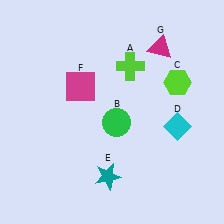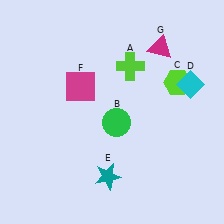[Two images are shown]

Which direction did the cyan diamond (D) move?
The cyan diamond (D) moved up.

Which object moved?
The cyan diamond (D) moved up.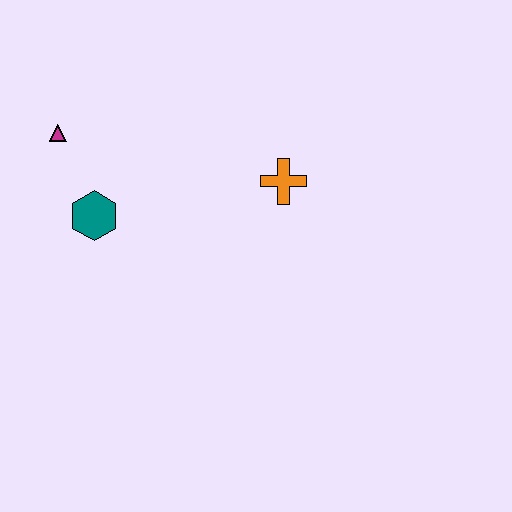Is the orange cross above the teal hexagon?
Yes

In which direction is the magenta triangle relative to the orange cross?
The magenta triangle is to the left of the orange cross.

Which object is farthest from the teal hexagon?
The orange cross is farthest from the teal hexagon.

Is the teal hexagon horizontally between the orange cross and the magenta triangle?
Yes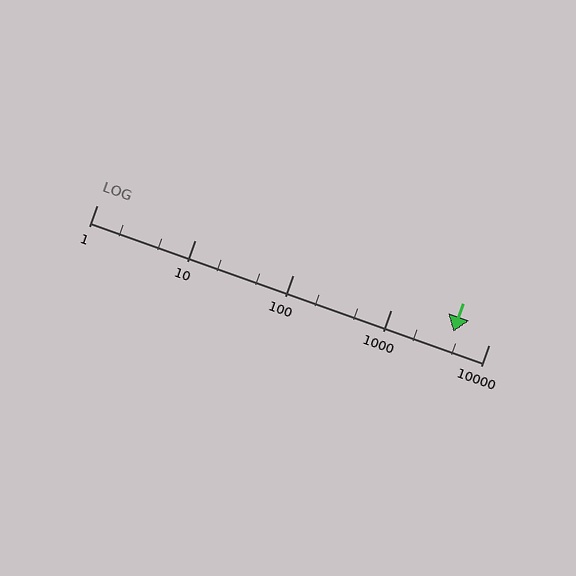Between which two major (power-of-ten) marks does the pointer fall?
The pointer is between 1000 and 10000.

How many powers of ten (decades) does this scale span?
The scale spans 4 decades, from 1 to 10000.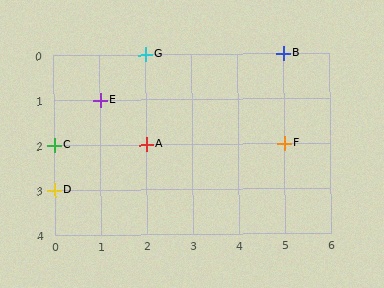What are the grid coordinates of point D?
Point D is at grid coordinates (0, 3).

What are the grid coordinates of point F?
Point F is at grid coordinates (5, 2).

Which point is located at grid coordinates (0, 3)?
Point D is at (0, 3).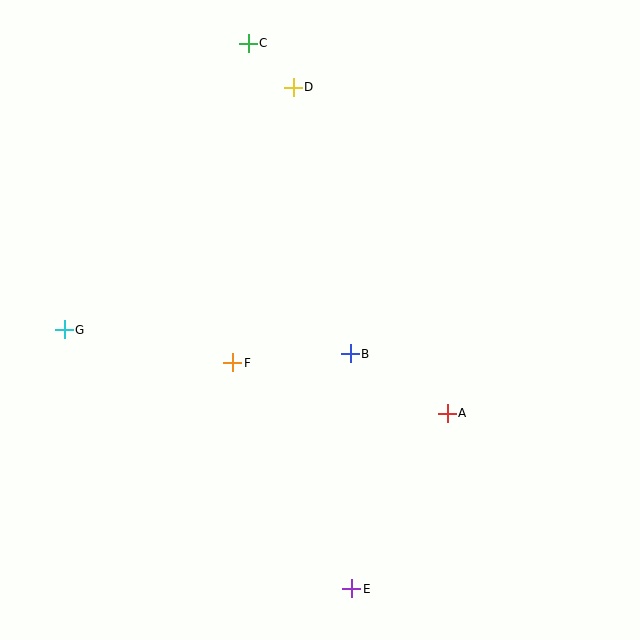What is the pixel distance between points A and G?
The distance between A and G is 392 pixels.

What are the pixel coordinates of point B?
Point B is at (350, 354).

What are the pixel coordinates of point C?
Point C is at (249, 44).